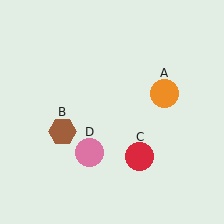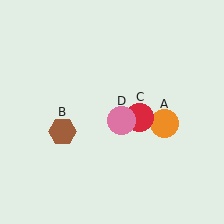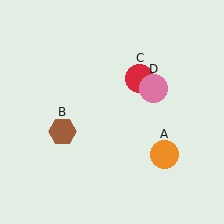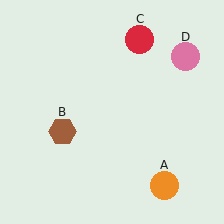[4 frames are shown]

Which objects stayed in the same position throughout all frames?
Brown hexagon (object B) remained stationary.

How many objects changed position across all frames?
3 objects changed position: orange circle (object A), red circle (object C), pink circle (object D).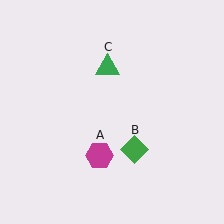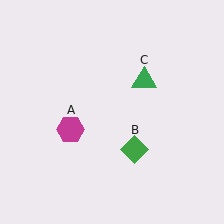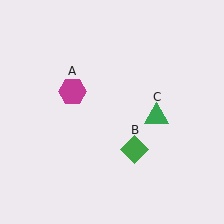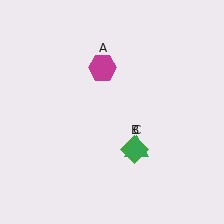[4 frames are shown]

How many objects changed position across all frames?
2 objects changed position: magenta hexagon (object A), green triangle (object C).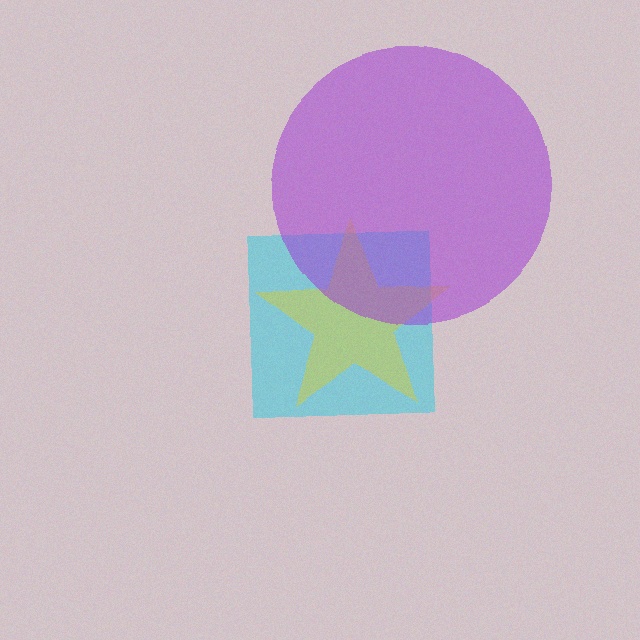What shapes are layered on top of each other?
The layered shapes are: a cyan square, a yellow star, a purple circle.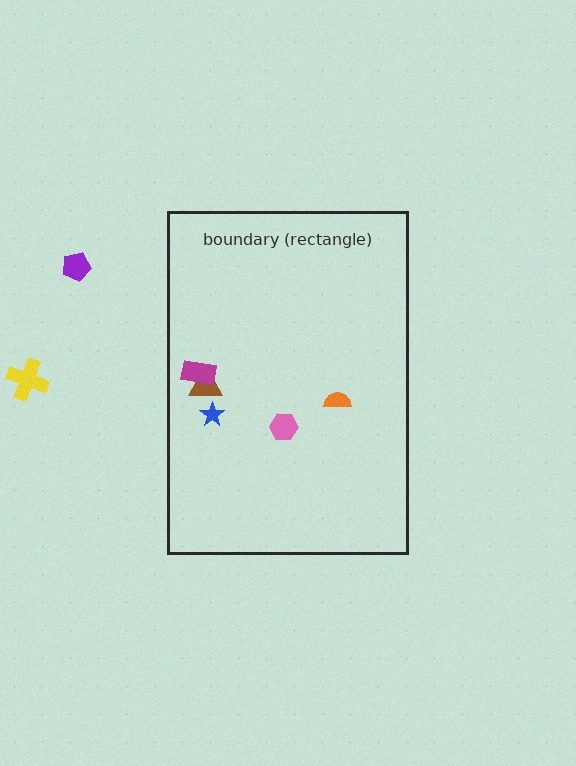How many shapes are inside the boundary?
5 inside, 2 outside.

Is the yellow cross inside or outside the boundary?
Outside.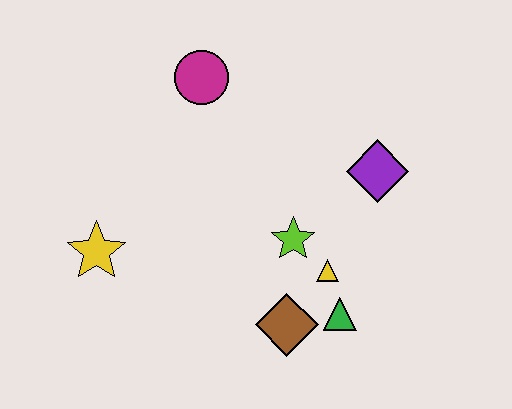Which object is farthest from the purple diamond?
The yellow star is farthest from the purple diamond.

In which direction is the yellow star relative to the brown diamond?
The yellow star is to the left of the brown diamond.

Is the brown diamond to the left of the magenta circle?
No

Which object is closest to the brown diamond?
The green triangle is closest to the brown diamond.